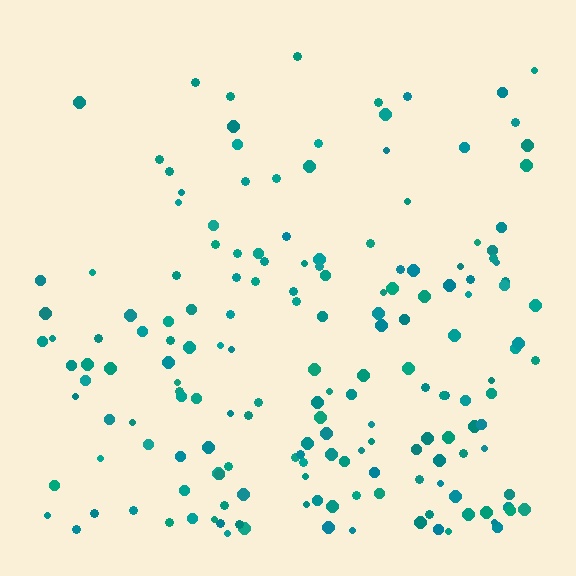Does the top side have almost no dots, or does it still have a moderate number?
Still a moderate number, just noticeably fewer than the bottom.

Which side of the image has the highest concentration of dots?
The bottom.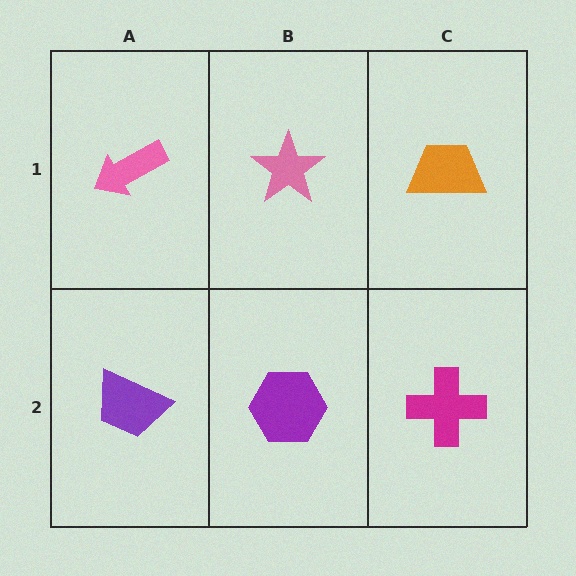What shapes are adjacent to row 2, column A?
A pink arrow (row 1, column A), a purple hexagon (row 2, column B).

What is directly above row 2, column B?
A pink star.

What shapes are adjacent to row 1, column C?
A magenta cross (row 2, column C), a pink star (row 1, column B).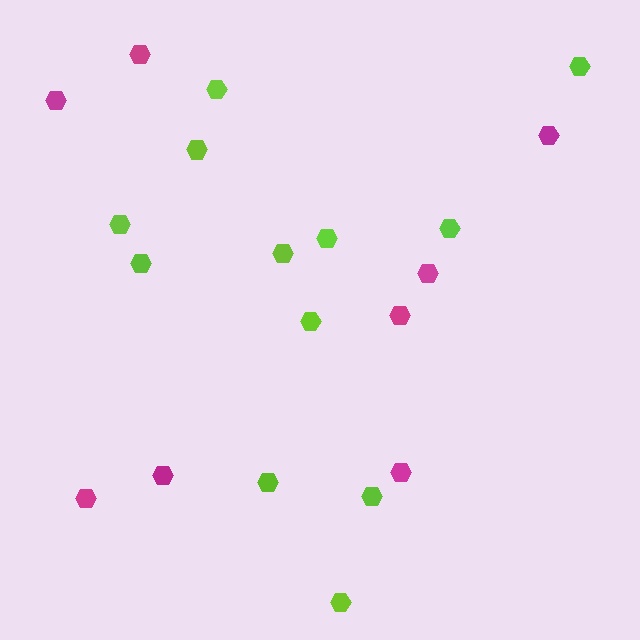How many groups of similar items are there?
There are 2 groups: one group of magenta hexagons (8) and one group of lime hexagons (12).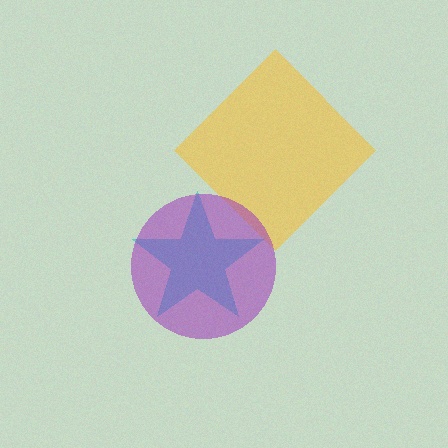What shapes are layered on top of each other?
The layered shapes are: a yellow diamond, a cyan star, a purple circle.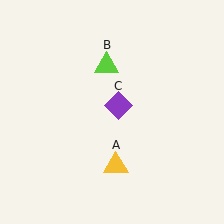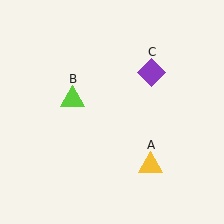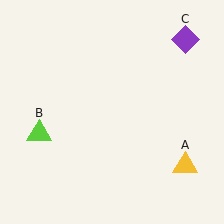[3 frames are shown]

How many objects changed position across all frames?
3 objects changed position: yellow triangle (object A), lime triangle (object B), purple diamond (object C).